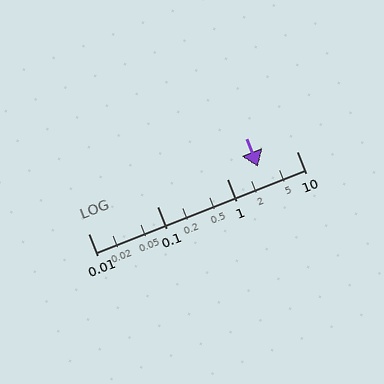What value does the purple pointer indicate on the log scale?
The pointer indicates approximately 2.8.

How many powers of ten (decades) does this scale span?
The scale spans 3 decades, from 0.01 to 10.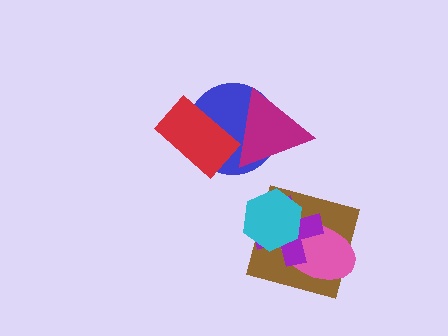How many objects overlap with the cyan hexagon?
3 objects overlap with the cyan hexagon.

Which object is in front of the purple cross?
The cyan hexagon is in front of the purple cross.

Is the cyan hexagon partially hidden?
No, no other shape covers it.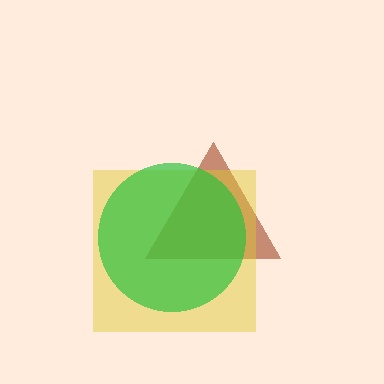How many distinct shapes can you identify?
There are 3 distinct shapes: a brown triangle, a yellow square, a green circle.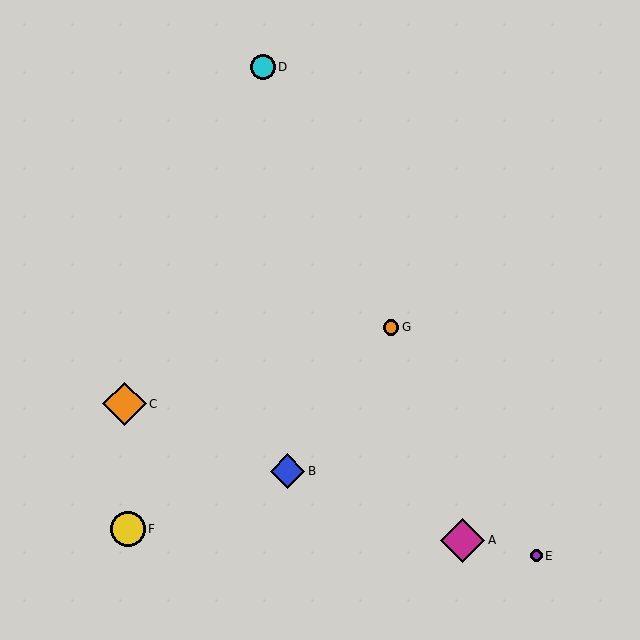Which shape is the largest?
The magenta diamond (labeled A) is the largest.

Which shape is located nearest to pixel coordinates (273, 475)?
The blue diamond (labeled B) at (287, 471) is nearest to that location.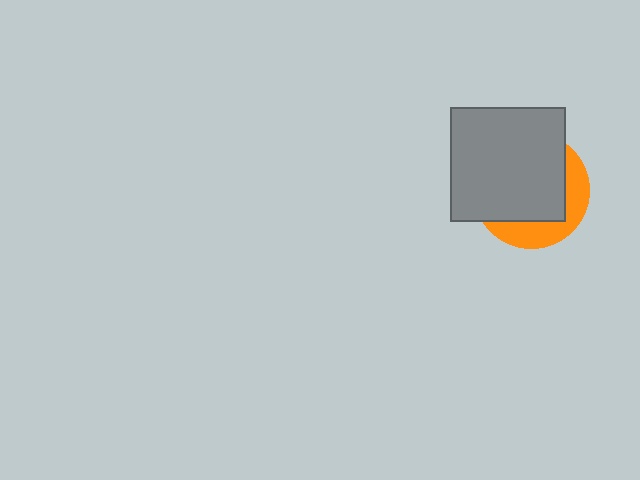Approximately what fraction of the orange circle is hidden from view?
Roughly 68% of the orange circle is hidden behind the gray square.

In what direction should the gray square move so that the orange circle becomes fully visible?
The gray square should move toward the upper-left. That is the shortest direction to clear the overlap and leave the orange circle fully visible.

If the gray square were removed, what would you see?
You would see the complete orange circle.